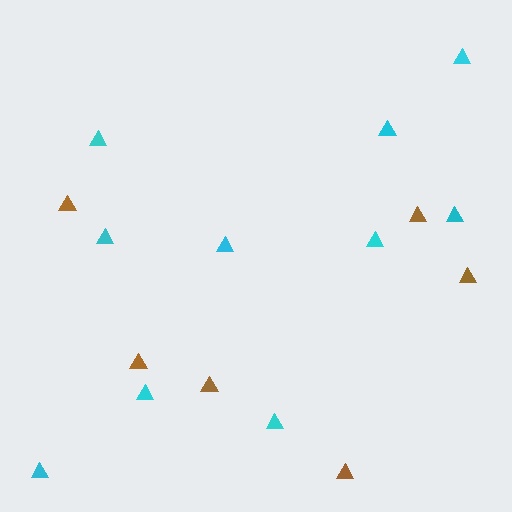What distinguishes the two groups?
There are 2 groups: one group of cyan triangles (10) and one group of brown triangles (6).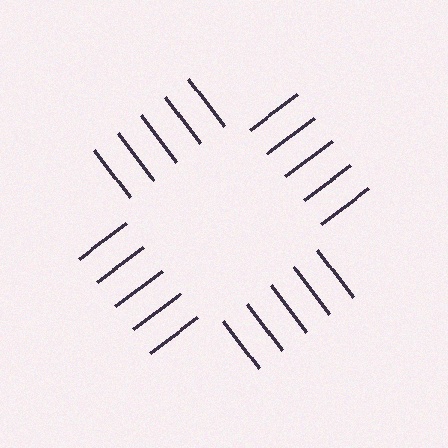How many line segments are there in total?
20 — 5 along each of the 4 edges.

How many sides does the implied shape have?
4 sides — the line-ends trace a square.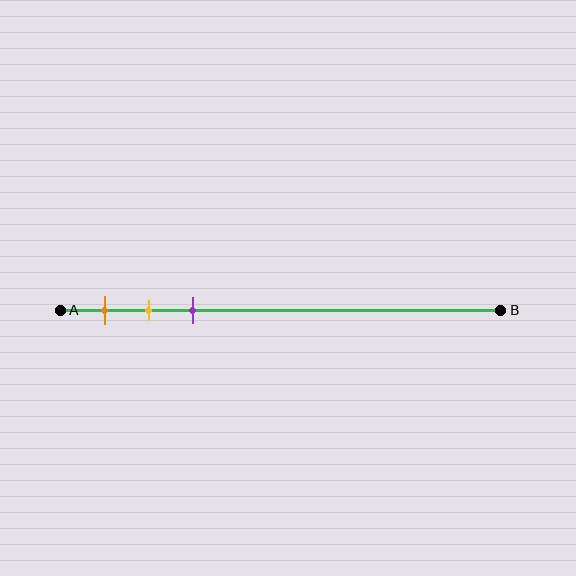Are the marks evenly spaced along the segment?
Yes, the marks are approximately evenly spaced.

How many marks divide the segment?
There are 3 marks dividing the segment.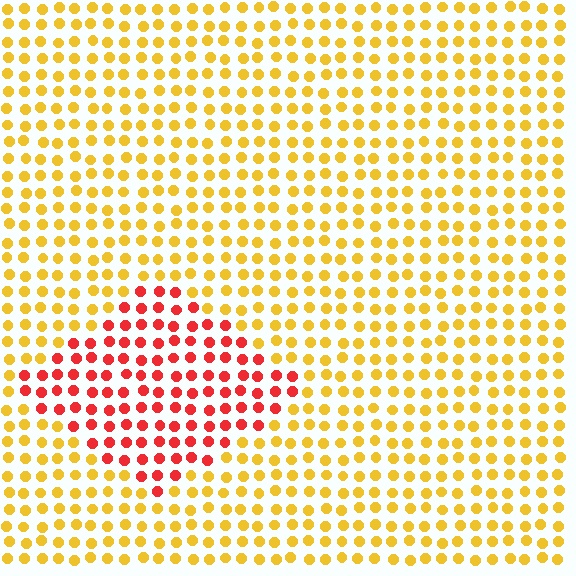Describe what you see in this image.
The image is filled with small yellow elements in a uniform arrangement. A diamond-shaped region is visible where the elements are tinted to a slightly different hue, forming a subtle color boundary.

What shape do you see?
I see a diamond.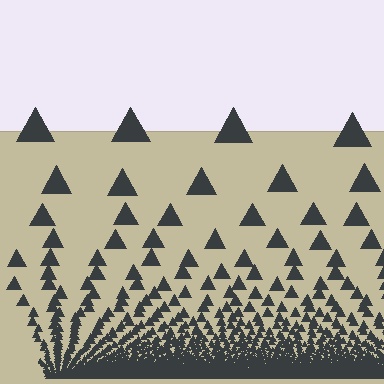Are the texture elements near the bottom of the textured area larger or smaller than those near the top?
Smaller. The gradient is inverted — elements near the bottom are smaller and denser.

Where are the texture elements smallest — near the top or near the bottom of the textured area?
Near the bottom.